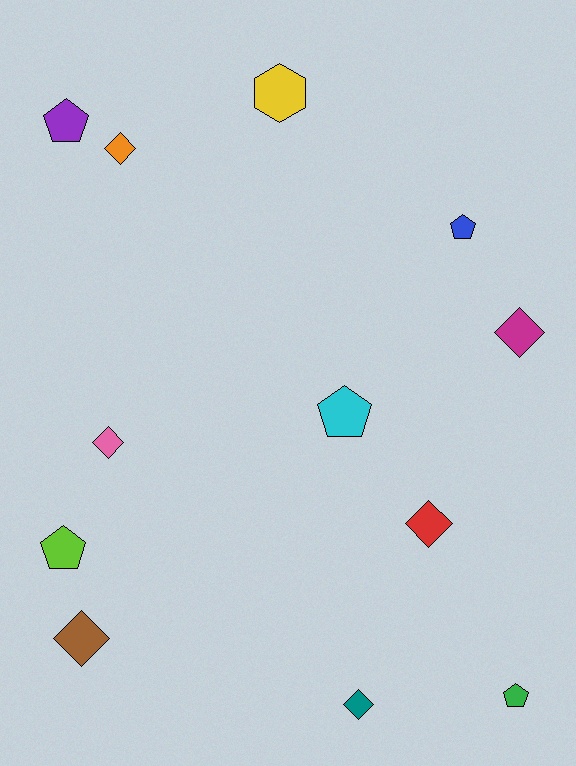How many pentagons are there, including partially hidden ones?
There are 5 pentagons.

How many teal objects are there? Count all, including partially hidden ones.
There is 1 teal object.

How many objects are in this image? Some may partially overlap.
There are 12 objects.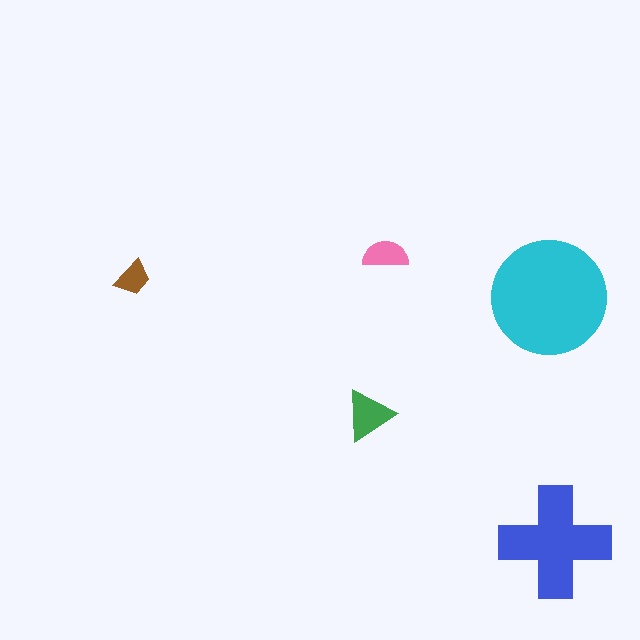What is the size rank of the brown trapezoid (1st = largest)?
5th.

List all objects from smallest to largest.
The brown trapezoid, the pink semicircle, the green triangle, the blue cross, the cyan circle.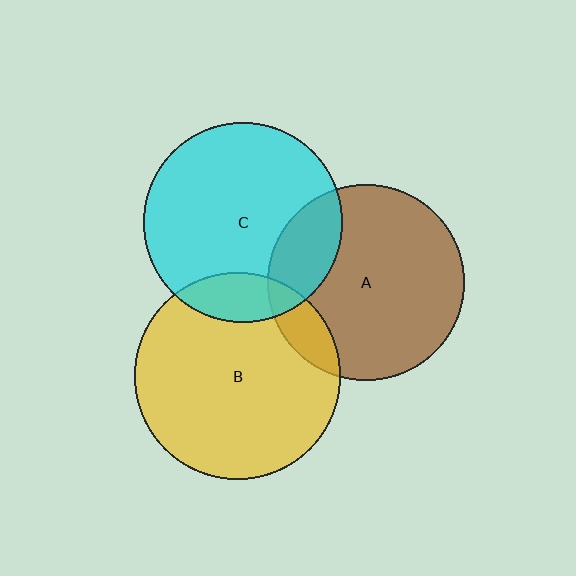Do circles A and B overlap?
Yes.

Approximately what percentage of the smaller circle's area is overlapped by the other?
Approximately 10%.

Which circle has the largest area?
Circle B (yellow).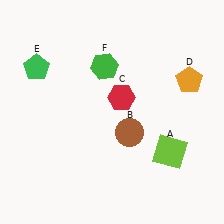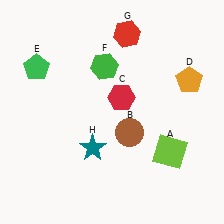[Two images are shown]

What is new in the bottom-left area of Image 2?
A teal star (H) was added in the bottom-left area of Image 2.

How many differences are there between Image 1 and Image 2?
There are 2 differences between the two images.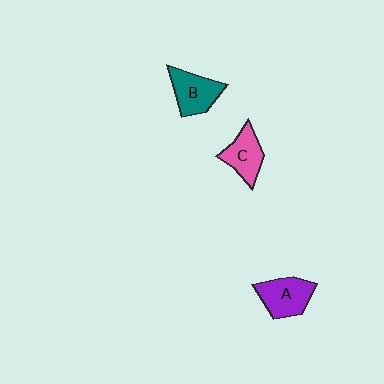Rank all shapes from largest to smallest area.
From largest to smallest: A (purple), B (teal), C (pink).